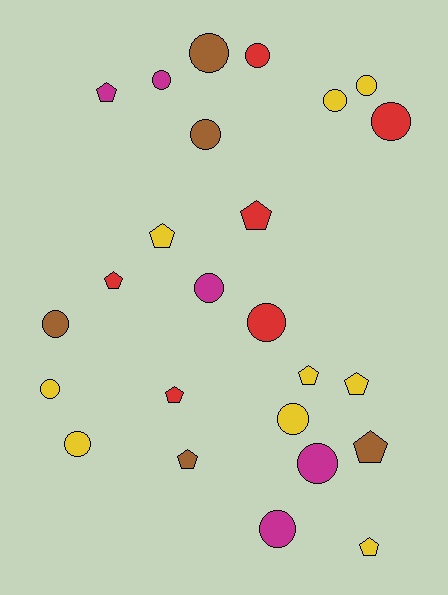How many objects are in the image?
There are 25 objects.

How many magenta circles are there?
There are 4 magenta circles.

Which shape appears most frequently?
Circle, with 15 objects.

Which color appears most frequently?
Yellow, with 9 objects.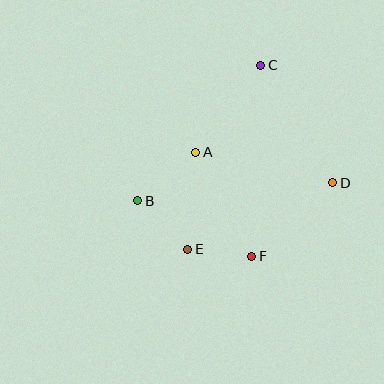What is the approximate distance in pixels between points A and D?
The distance between A and D is approximately 140 pixels.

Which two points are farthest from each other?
Points C and E are farthest from each other.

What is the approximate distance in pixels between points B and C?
The distance between B and C is approximately 183 pixels.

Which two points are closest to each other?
Points E and F are closest to each other.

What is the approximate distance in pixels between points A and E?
The distance between A and E is approximately 97 pixels.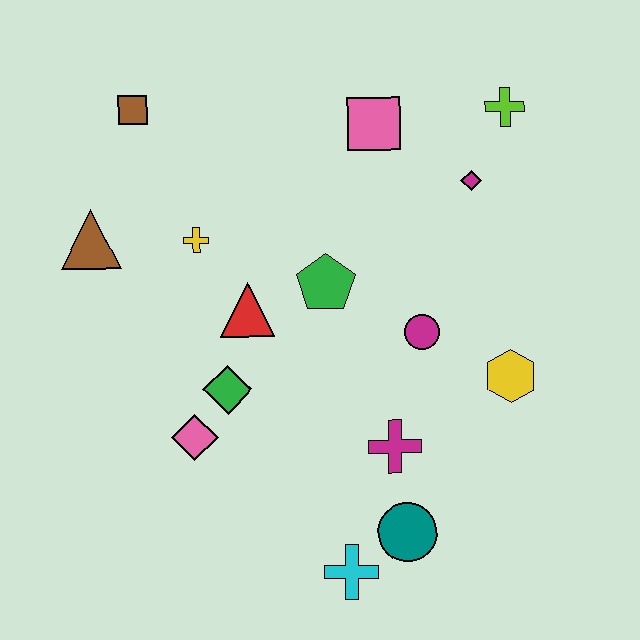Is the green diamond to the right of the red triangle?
No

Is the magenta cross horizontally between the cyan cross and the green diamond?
No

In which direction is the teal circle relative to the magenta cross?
The teal circle is below the magenta cross.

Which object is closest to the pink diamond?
The green diamond is closest to the pink diamond.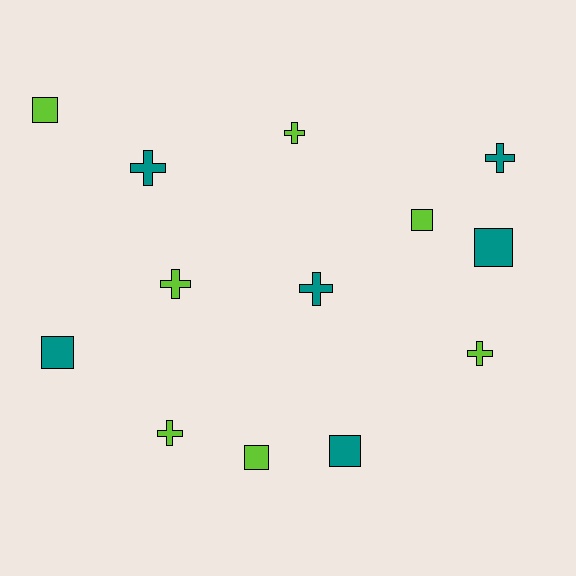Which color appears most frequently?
Lime, with 7 objects.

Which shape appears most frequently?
Cross, with 7 objects.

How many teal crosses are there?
There are 3 teal crosses.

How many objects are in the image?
There are 13 objects.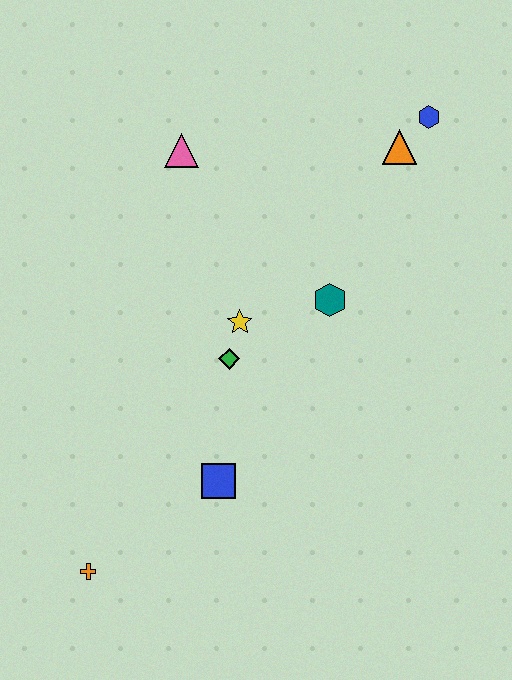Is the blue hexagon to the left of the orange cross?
No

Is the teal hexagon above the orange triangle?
No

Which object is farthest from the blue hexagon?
The orange cross is farthest from the blue hexagon.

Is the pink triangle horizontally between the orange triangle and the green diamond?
No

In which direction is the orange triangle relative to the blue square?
The orange triangle is above the blue square.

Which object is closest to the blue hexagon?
The orange triangle is closest to the blue hexagon.